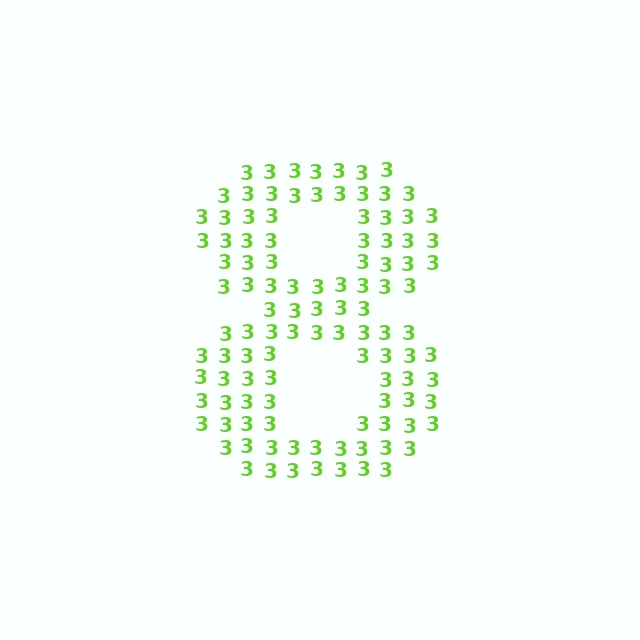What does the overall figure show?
The overall figure shows the digit 8.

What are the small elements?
The small elements are digit 3's.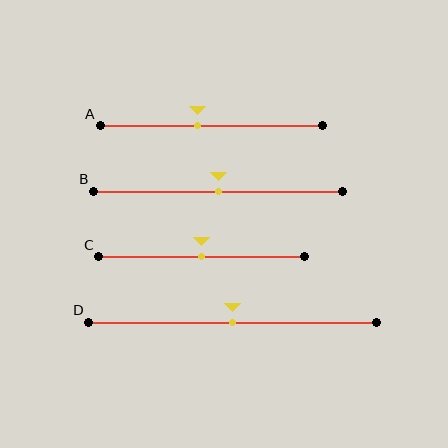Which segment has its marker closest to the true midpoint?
Segment B has its marker closest to the true midpoint.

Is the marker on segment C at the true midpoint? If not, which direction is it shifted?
Yes, the marker on segment C is at the true midpoint.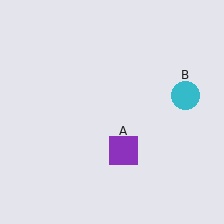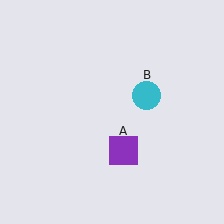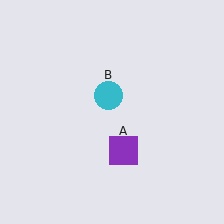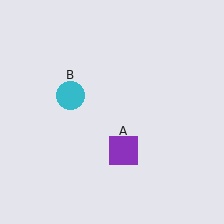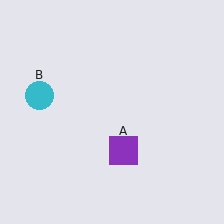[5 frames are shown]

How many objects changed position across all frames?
1 object changed position: cyan circle (object B).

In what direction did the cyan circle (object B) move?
The cyan circle (object B) moved left.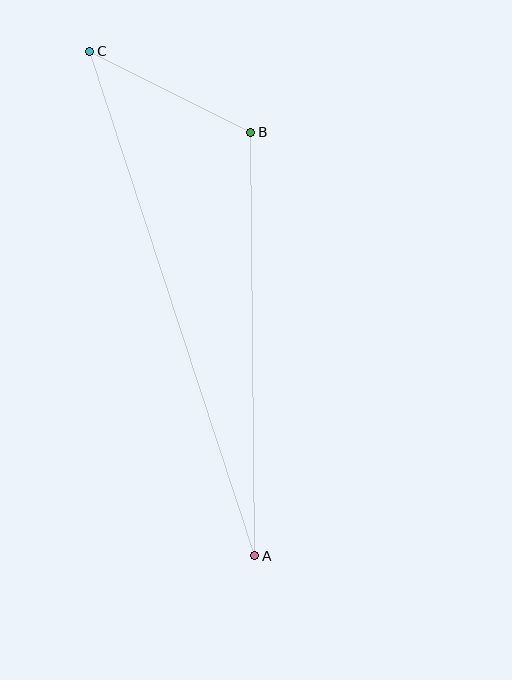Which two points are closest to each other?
Points B and C are closest to each other.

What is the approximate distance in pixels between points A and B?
The distance between A and B is approximately 423 pixels.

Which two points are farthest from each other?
Points A and C are farthest from each other.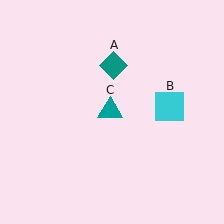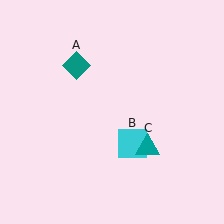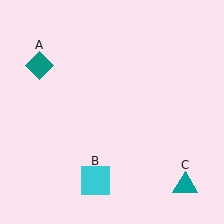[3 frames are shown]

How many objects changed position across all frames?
3 objects changed position: teal diamond (object A), cyan square (object B), teal triangle (object C).